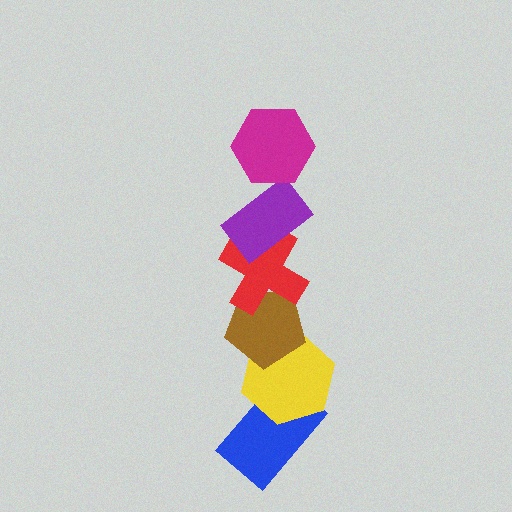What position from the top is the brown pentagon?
The brown pentagon is 4th from the top.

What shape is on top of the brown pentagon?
The red cross is on top of the brown pentagon.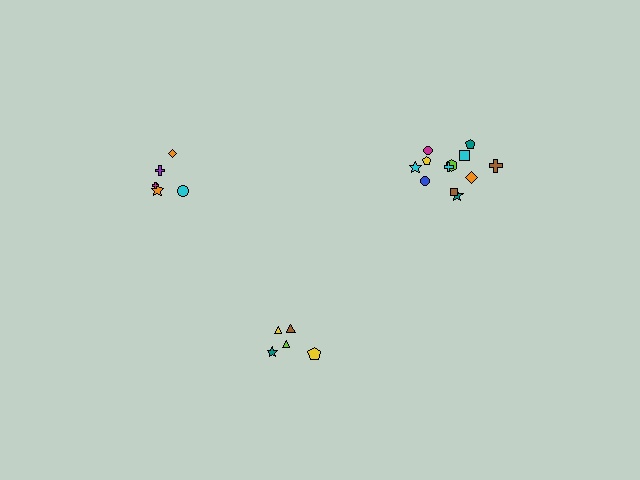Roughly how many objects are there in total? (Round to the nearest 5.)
Roughly 20 objects in total.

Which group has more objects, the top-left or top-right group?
The top-right group.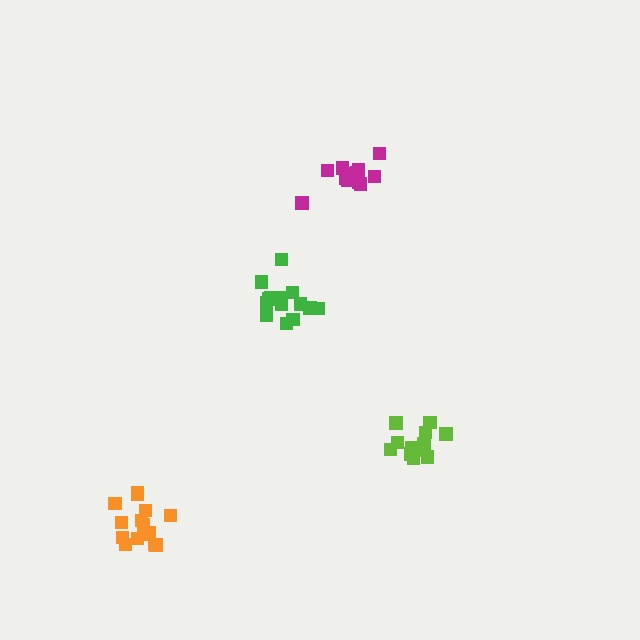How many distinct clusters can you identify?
There are 4 distinct clusters.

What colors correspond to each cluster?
The clusters are colored: orange, magenta, lime, green.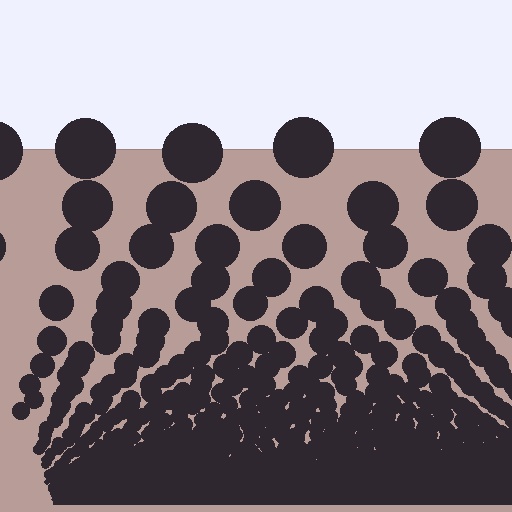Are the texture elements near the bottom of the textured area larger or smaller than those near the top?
Smaller. The gradient is inverted — elements near the bottom are smaller and denser.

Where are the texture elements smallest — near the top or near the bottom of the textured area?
Near the bottom.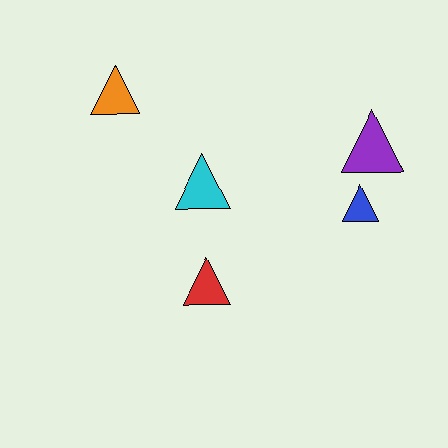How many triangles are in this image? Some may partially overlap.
There are 5 triangles.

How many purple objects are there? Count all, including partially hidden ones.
There is 1 purple object.